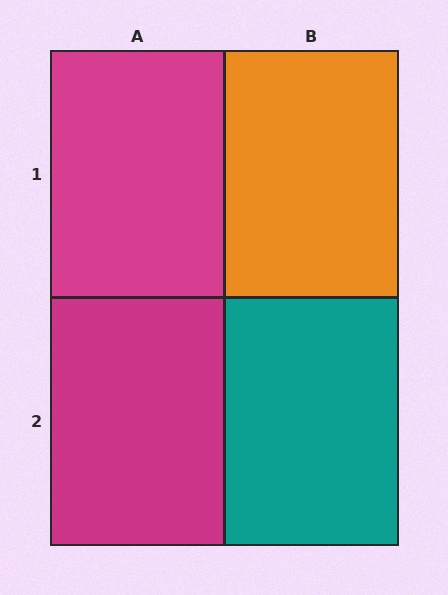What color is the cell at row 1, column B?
Orange.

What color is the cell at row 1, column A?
Magenta.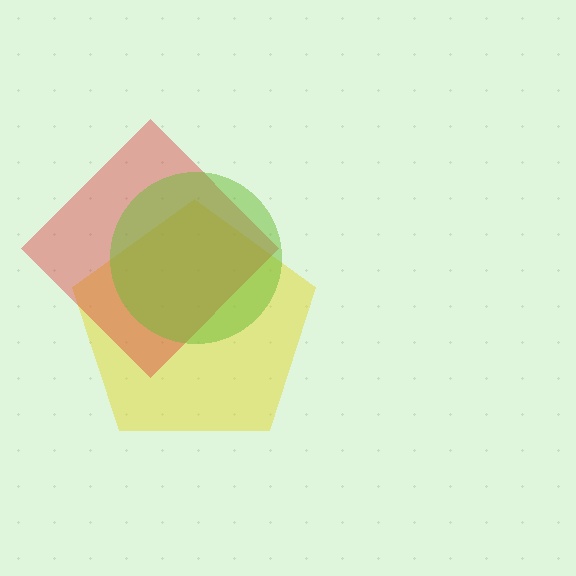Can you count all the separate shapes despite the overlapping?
Yes, there are 3 separate shapes.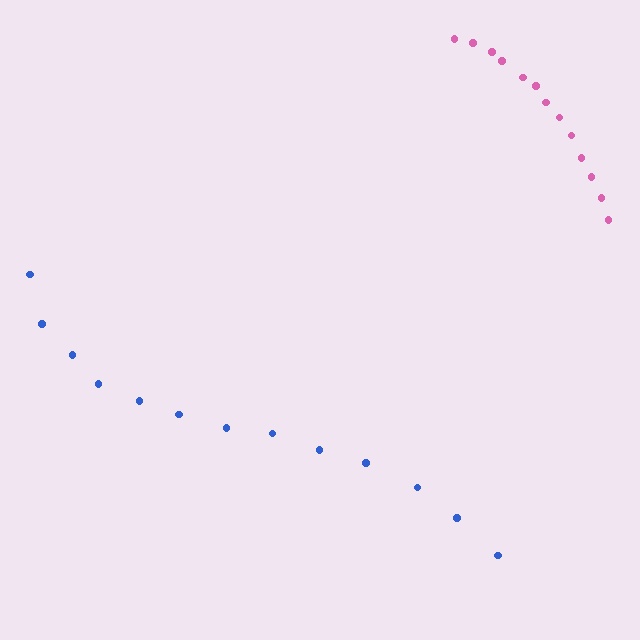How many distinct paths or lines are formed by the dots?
There are 2 distinct paths.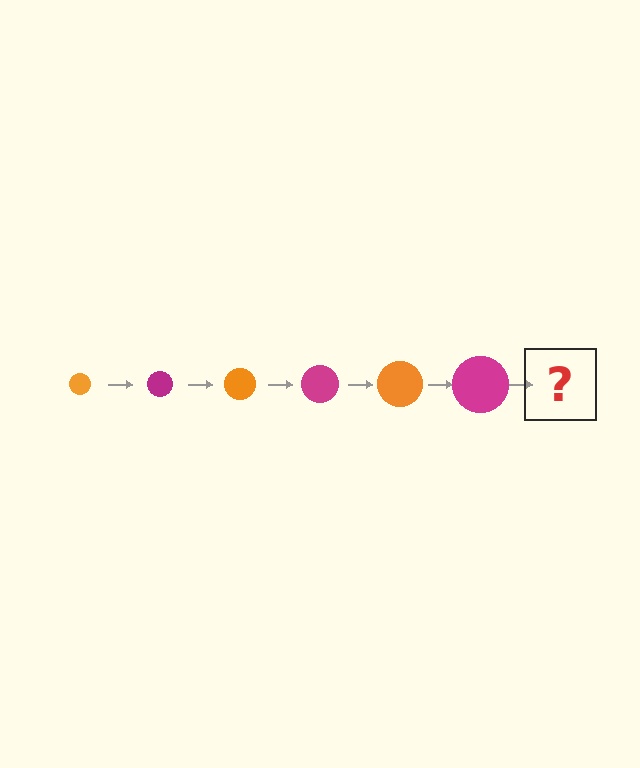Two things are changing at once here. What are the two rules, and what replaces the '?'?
The two rules are that the circle grows larger each step and the color cycles through orange and magenta. The '?' should be an orange circle, larger than the previous one.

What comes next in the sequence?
The next element should be an orange circle, larger than the previous one.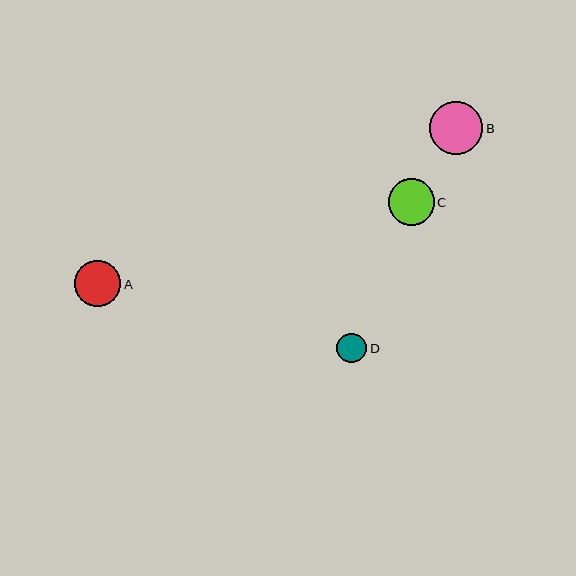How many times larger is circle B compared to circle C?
Circle B is approximately 1.2 times the size of circle C.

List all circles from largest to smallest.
From largest to smallest: B, C, A, D.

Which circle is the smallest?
Circle D is the smallest with a size of approximately 30 pixels.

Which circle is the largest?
Circle B is the largest with a size of approximately 53 pixels.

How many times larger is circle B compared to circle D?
Circle B is approximately 1.8 times the size of circle D.